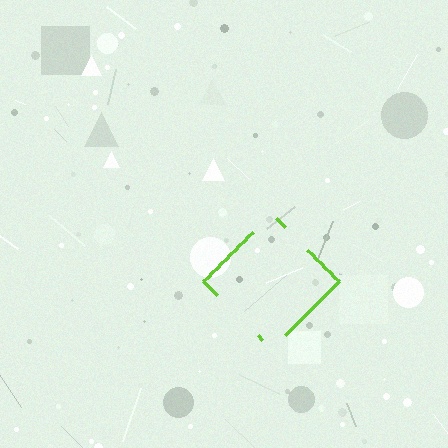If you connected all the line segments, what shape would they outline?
They would outline a diamond.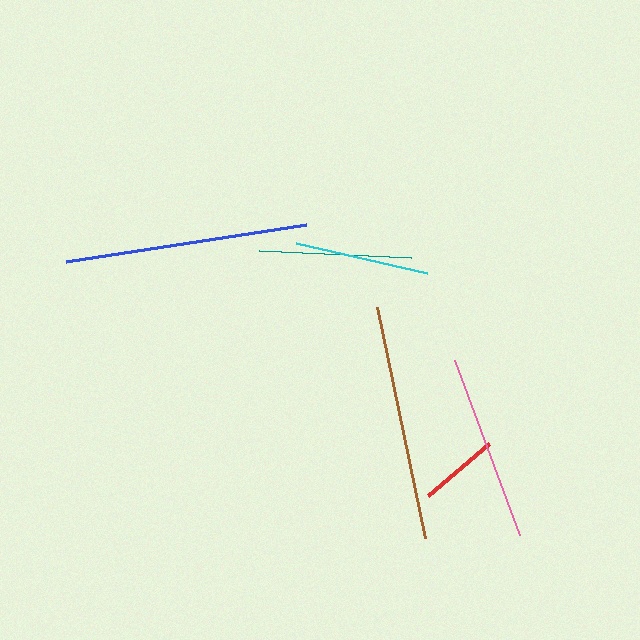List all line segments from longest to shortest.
From longest to shortest: blue, brown, pink, teal, cyan, red.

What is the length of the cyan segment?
The cyan segment is approximately 135 pixels long.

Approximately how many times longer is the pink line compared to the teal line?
The pink line is approximately 1.2 times the length of the teal line.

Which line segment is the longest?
The blue line is the longest at approximately 243 pixels.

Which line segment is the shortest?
The red line is the shortest at approximately 80 pixels.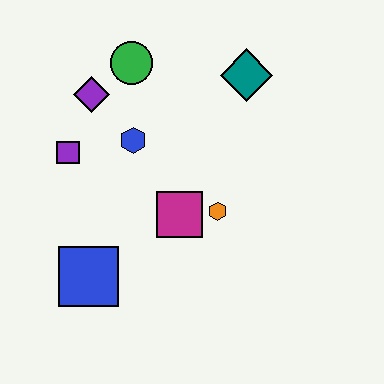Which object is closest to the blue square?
The magenta square is closest to the blue square.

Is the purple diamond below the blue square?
No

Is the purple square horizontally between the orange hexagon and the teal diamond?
No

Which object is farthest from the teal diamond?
The blue square is farthest from the teal diamond.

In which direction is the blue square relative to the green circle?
The blue square is below the green circle.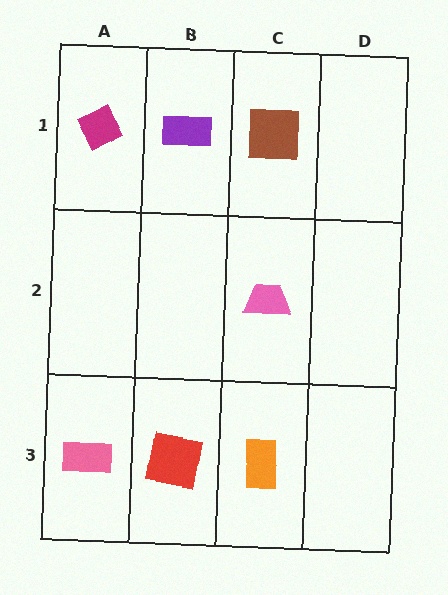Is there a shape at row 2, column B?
No, that cell is empty.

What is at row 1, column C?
A brown square.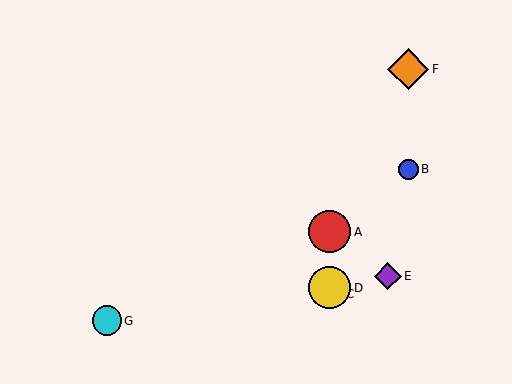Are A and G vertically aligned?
No, A is at x≈329 and G is at x≈107.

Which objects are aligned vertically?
Objects A, C, D are aligned vertically.